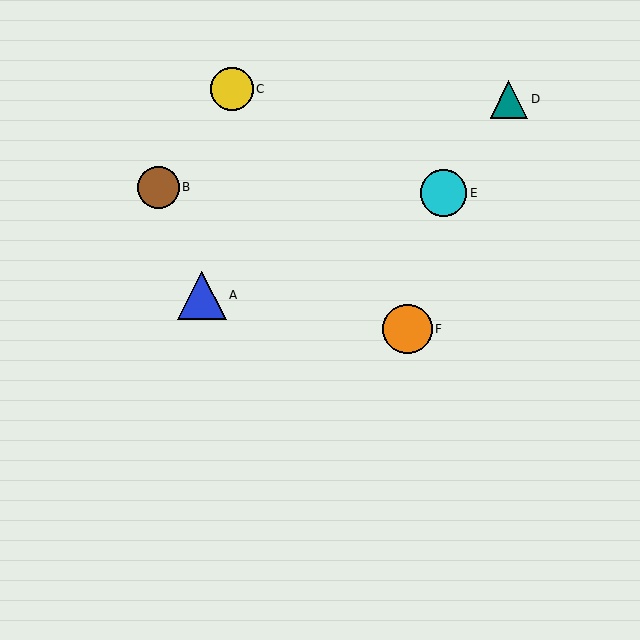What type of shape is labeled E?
Shape E is a cyan circle.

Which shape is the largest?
The orange circle (labeled F) is the largest.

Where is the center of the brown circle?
The center of the brown circle is at (158, 187).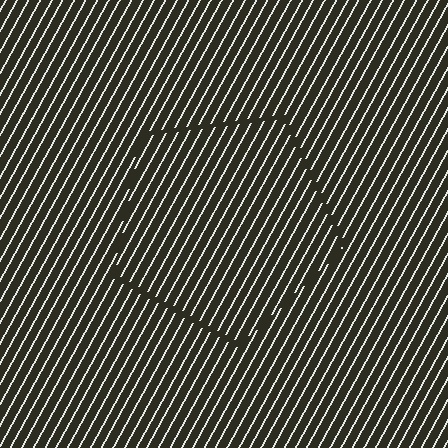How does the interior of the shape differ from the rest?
The interior of the shape contains the same grating, shifted by half a period — the contour is defined by the phase discontinuity where line-ends from the inner and outer gratings abut.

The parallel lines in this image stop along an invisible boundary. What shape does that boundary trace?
An illusory pentagon. The interior of the shape contains the same grating, shifted by half a period — the contour is defined by the phase discontinuity where line-ends from the inner and outer gratings abut.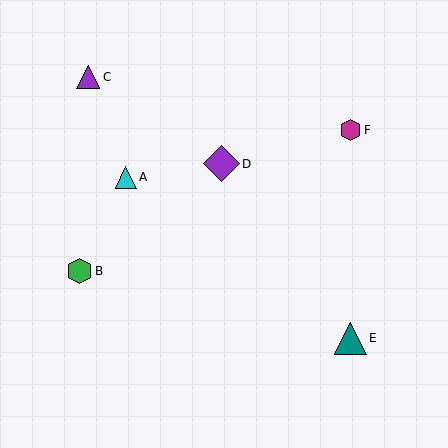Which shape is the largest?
The purple diamond (labeled D) is the largest.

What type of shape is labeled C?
Shape C is a purple triangle.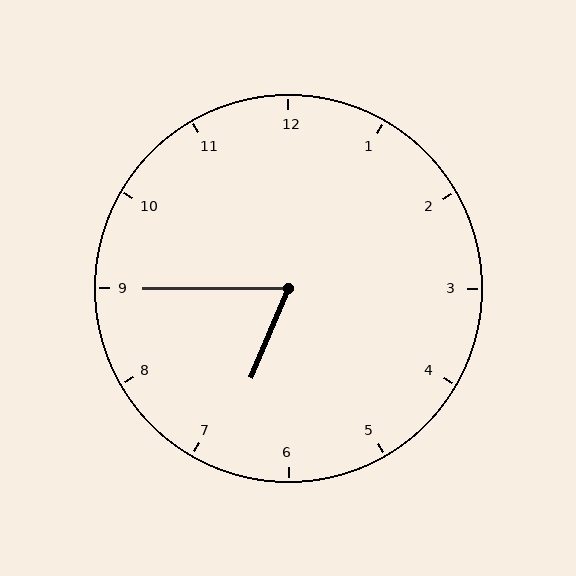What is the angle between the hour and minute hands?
Approximately 68 degrees.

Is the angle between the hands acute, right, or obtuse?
It is acute.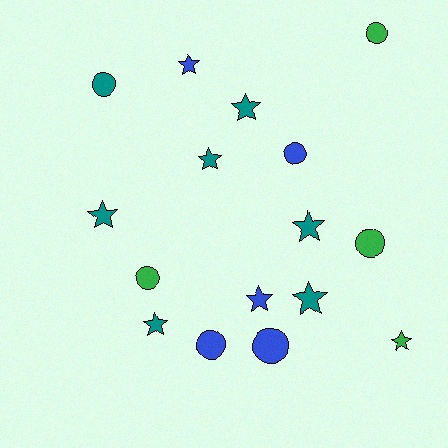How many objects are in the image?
There are 16 objects.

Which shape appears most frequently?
Star, with 9 objects.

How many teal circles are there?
There is 1 teal circle.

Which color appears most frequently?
Teal, with 7 objects.